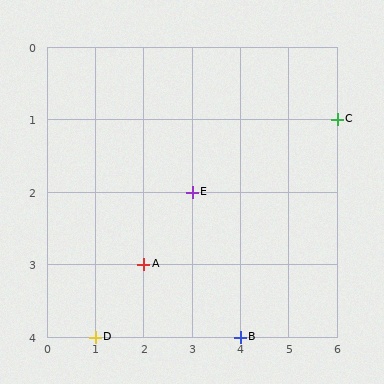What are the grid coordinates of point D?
Point D is at grid coordinates (1, 4).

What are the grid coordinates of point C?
Point C is at grid coordinates (6, 1).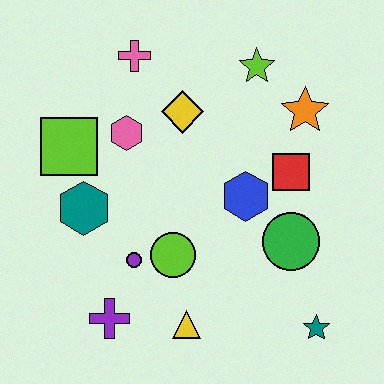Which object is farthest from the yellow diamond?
The teal star is farthest from the yellow diamond.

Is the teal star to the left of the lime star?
No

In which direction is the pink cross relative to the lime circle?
The pink cross is above the lime circle.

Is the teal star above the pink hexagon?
No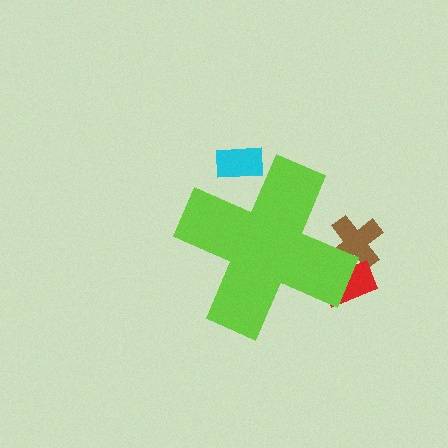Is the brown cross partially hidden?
Yes, the brown cross is partially hidden behind the lime cross.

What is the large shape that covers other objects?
A lime cross.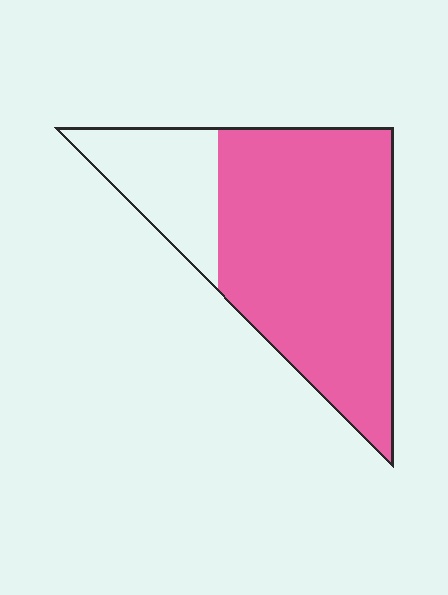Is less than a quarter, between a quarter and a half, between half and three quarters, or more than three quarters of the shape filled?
More than three quarters.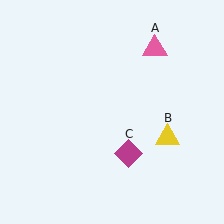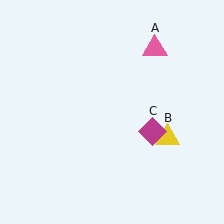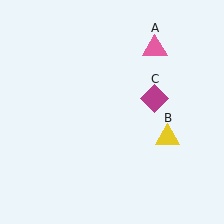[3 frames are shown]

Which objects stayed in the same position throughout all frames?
Pink triangle (object A) and yellow triangle (object B) remained stationary.